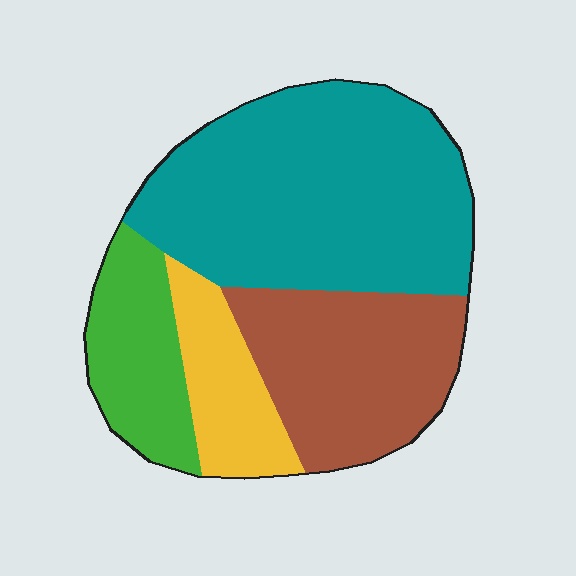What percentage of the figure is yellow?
Yellow takes up about one eighth (1/8) of the figure.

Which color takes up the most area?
Teal, at roughly 45%.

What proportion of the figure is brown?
Brown takes up about one quarter (1/4) of the figure.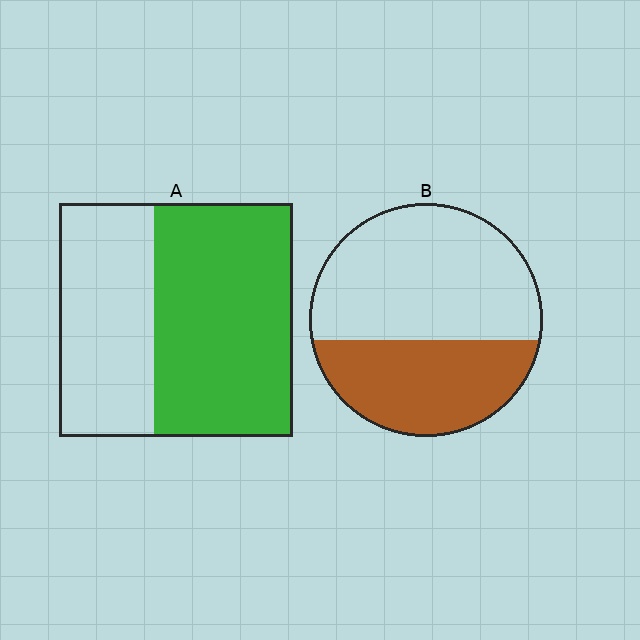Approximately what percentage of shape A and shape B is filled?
A is approximately 60% and B is approximately 40%.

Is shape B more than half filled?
No.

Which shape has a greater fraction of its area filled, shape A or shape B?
Shape A.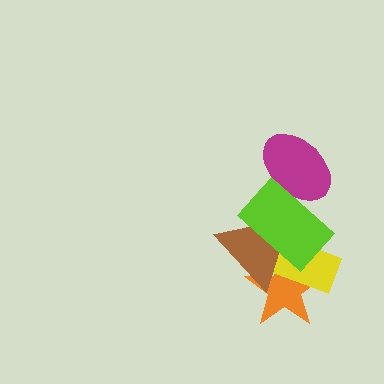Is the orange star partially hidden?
Yes, it is partially covered by another shape.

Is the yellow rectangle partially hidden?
Yes, it is partially covered by another shape.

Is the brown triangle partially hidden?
Yes, it is partially covered by another shape.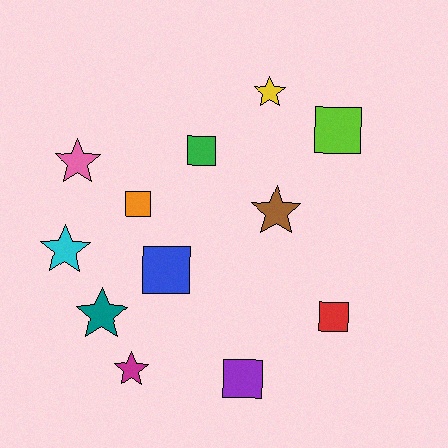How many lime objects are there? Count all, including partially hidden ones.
There is 1 lime object.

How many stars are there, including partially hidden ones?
There are 6 stars.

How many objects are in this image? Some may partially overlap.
There are 12 objects.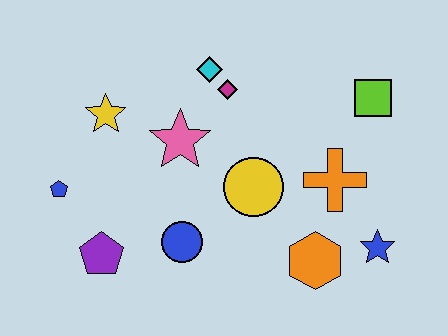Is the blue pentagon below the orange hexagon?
No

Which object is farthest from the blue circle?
The lime square is farthest from the blue circle.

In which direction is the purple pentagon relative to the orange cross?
The purple pentagon is to the left of the orange cross.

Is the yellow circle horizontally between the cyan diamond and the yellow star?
No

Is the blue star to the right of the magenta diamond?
Yes